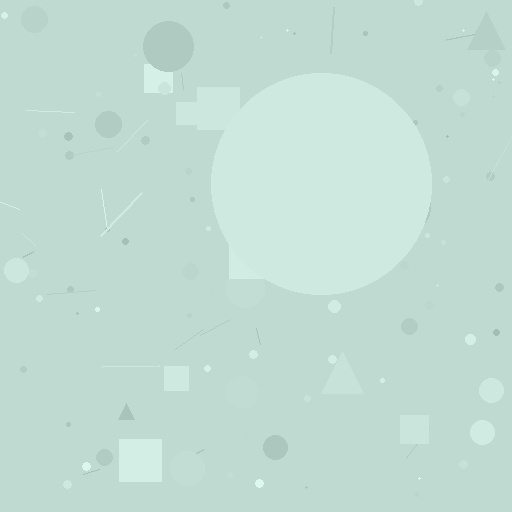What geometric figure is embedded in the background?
A circle is embedded in the background.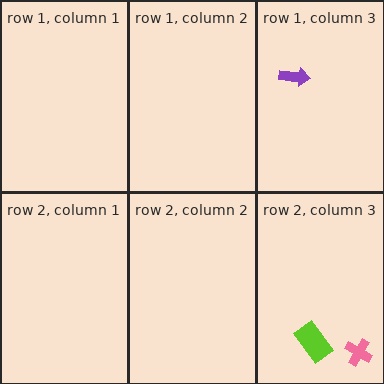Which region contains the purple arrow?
The row 1, column 3 region.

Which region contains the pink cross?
The row 2, column 3 region.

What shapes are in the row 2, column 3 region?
The pink cross, the lime rectangle.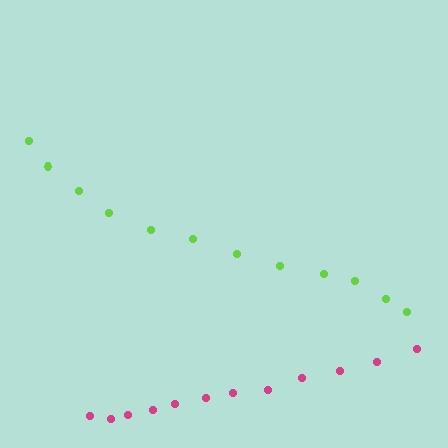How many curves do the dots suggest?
There are 2 distinct paths.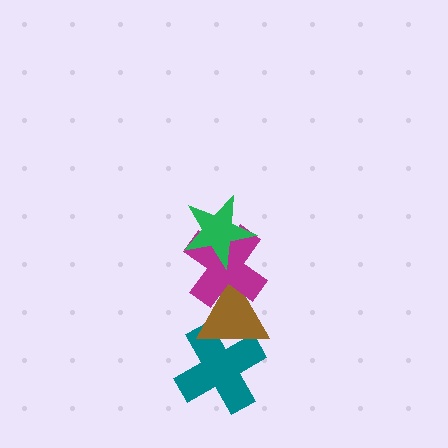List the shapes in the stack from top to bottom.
From top to bottom: the green star, the magenta cross, the brown triangle, the teal cross.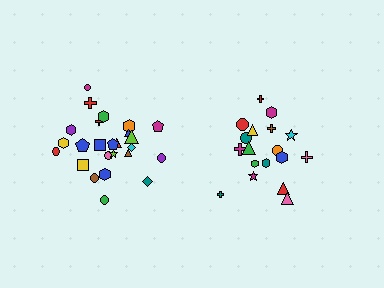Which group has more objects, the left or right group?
The left group.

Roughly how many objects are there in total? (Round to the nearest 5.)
Roughly 45 objects in total.